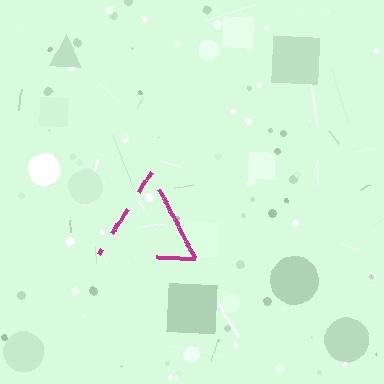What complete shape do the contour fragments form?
The contour fragments form a triangle.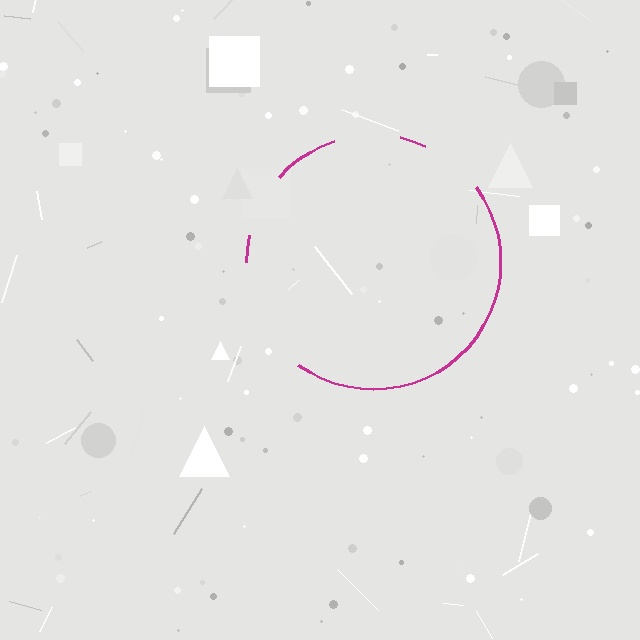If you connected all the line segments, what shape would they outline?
They would outline a circle.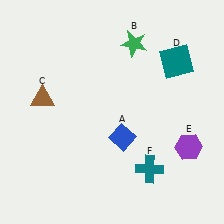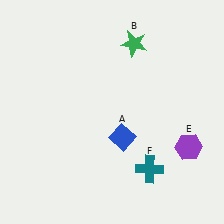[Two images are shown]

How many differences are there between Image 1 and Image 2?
There are 2 differences between the two images.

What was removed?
The brown triangle (C), the teal square (D) were removed in Image 2.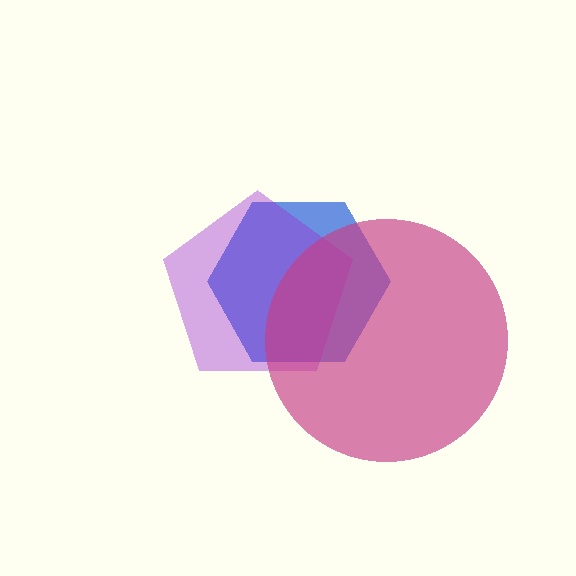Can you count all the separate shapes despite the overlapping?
Yes, there are 3 separate shapes.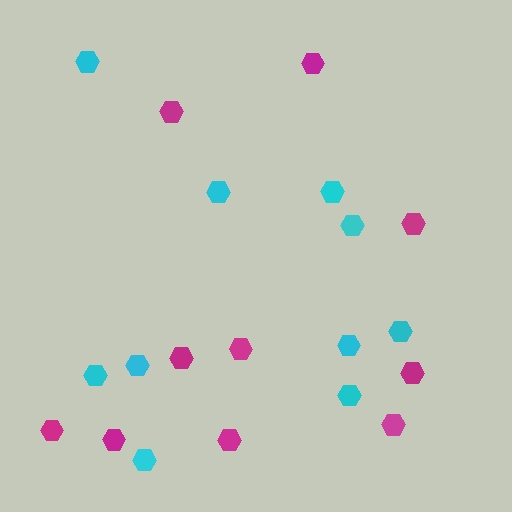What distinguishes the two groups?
There are 2 groups: one group of magenta hexagons (10) and one group of cyan hexagons (10).